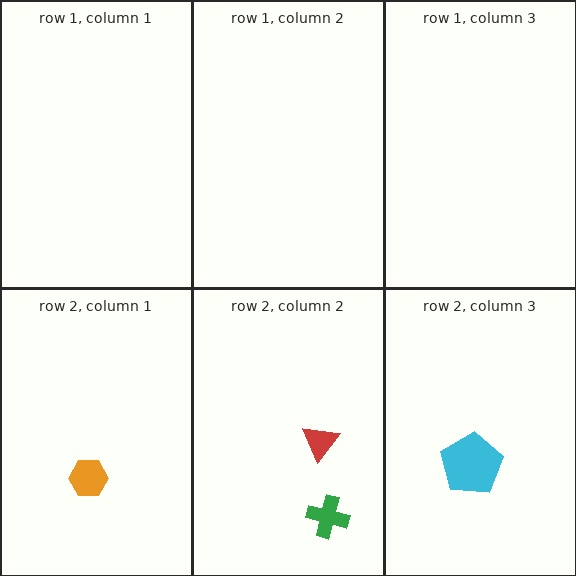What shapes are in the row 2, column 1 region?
The orange hexagon.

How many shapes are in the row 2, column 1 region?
1.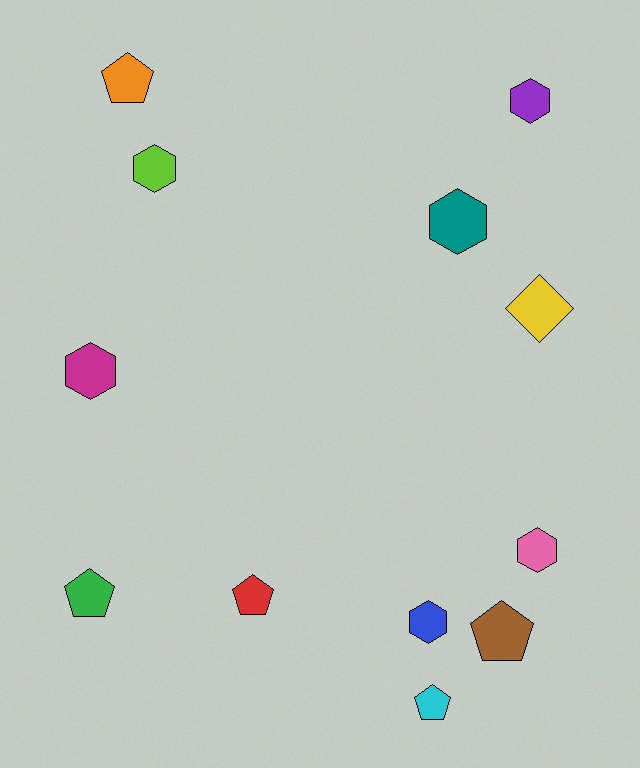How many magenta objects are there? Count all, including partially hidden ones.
There is 1 magenta object.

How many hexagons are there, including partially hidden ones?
There are 6 hexagons.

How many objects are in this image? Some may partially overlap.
There are 12 objects.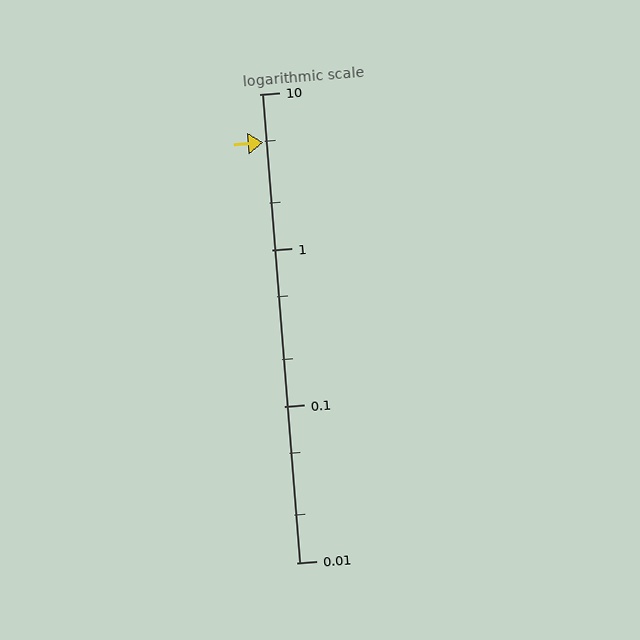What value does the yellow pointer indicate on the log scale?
The pointer indicates approximately 4.9.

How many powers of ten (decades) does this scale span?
The scale spans 3 decades, from 0.01 to 10.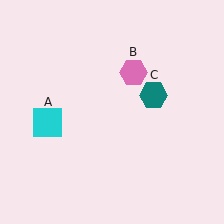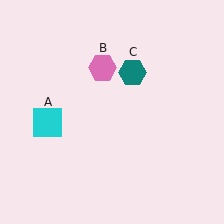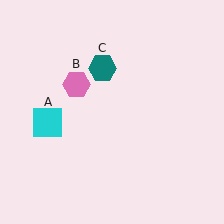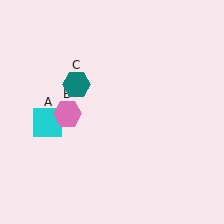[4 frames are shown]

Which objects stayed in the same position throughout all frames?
Cyan square (object A) remained stationary.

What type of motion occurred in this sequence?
The pink hexagon (object B), teal hexagon (object C) rotated counterclockwise around the center of the scene.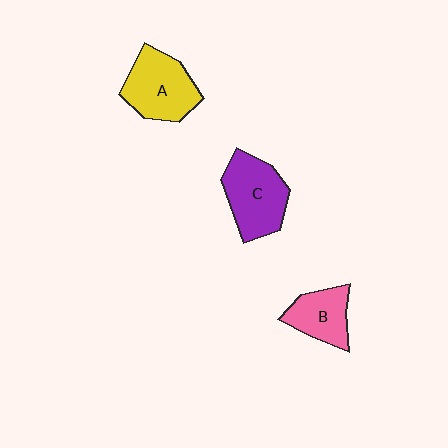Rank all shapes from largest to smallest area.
From largest to smallest: C (purple), A (yellow), B (pink).